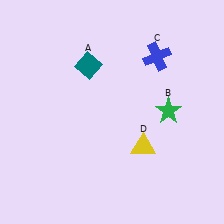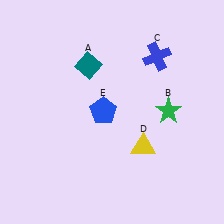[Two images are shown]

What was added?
A blue pentagon (E) was added in Image 2.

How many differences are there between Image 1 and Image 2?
There is 1 difference between the two images.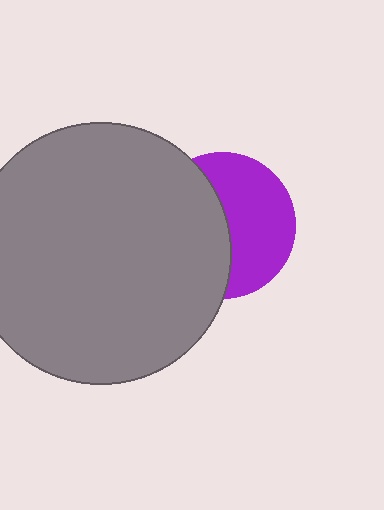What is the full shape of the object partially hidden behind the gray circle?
The partially hidden object is a purple circle.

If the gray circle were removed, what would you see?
You would see the complete purple circle.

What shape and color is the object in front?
The object in front is a gray circle.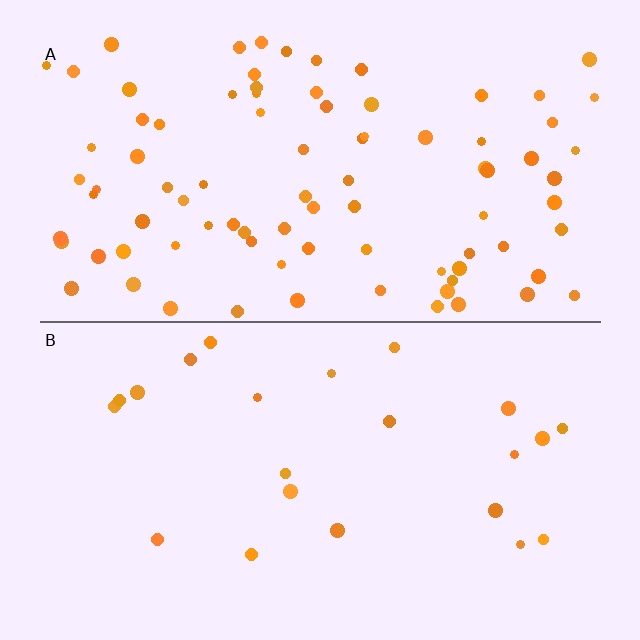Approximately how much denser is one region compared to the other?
Approximately 3.8× — region A over region B.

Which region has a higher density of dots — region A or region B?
A (the top).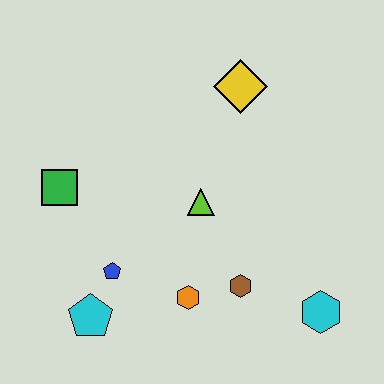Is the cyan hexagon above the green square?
No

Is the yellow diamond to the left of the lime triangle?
No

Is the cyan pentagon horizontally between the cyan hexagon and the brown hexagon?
No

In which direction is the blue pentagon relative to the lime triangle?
The blue pentagon is to the left of the lime triangle.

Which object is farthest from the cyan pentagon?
The yellow diamond is farthest from the cyan pentagon.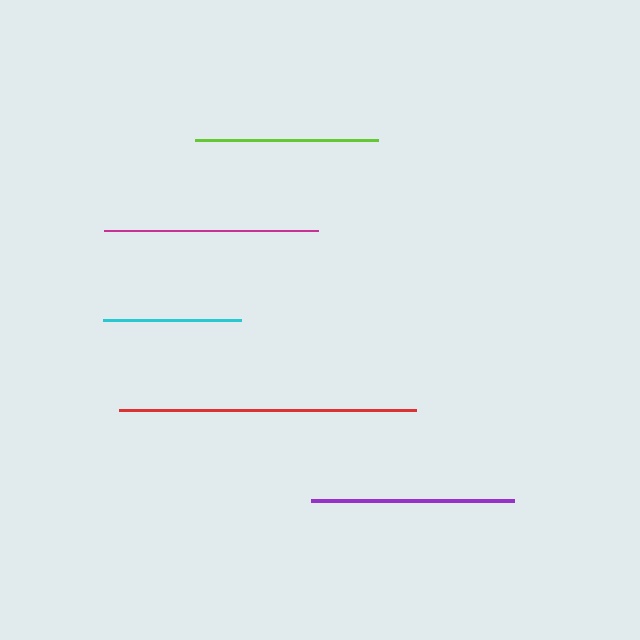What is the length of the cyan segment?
The cyan segment is approximately 138 pixels long.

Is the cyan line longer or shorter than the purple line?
The purple line is longer than the cyan line.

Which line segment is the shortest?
The cyan line is the shortest at approximately 138 pixels.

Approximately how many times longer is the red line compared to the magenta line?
The red line is approximately 1.4 times the length of the magenta line.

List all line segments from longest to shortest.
From longest to shortest: red, magenta, purple, lime, cyan.